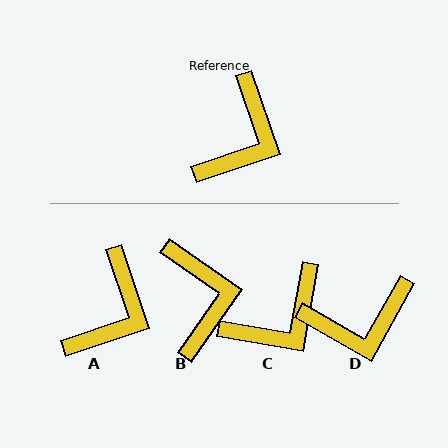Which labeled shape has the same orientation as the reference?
A.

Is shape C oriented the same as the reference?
No, it is off by about 29 degrees.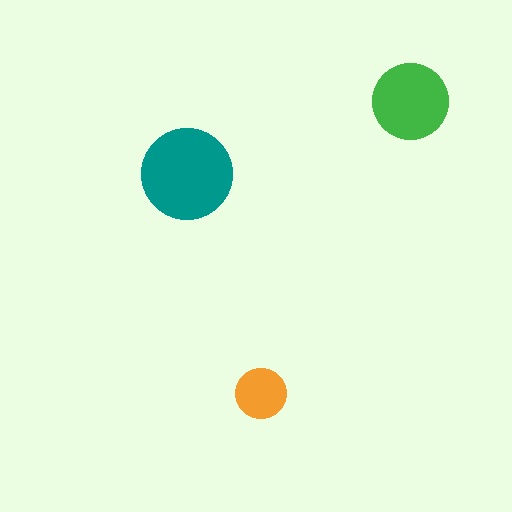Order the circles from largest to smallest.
the teal one, the green one, the orange one.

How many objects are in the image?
There are 3 objects in the image.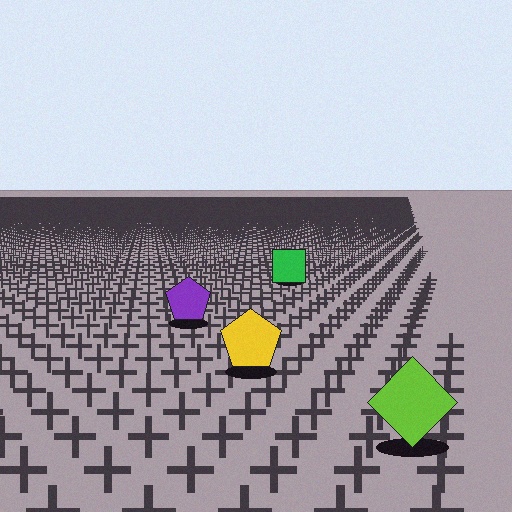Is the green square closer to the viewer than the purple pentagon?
No. The purple pentagon is closer — you can tell from the texture gradient: the ground texture is coarser near it.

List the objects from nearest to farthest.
From nearest to farthest: the lime diamond, the yellow pentagon, the purple pentagon, the green square.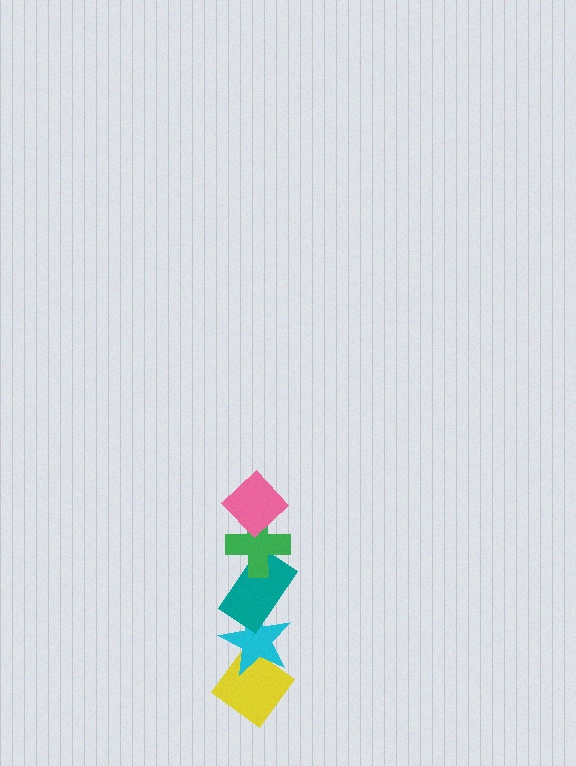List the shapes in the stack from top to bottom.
From top to bottom: the pink diamond, the green cross, the teal rectangle, the cyan star, the yellow diamond.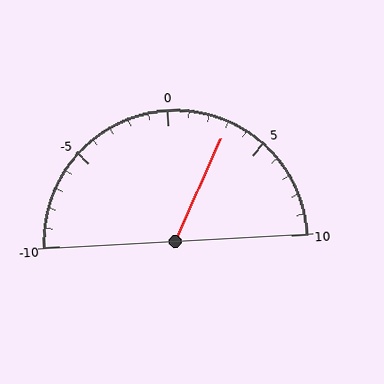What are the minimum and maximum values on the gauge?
The gauge ranges from -10 to 10.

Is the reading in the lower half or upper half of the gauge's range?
The reading is in the upper half of the range (-10 to 10).